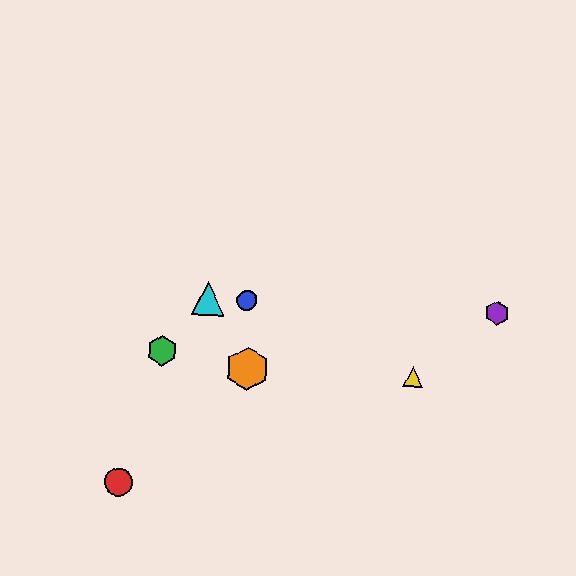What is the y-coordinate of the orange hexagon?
The orange hexagon is at y≈369.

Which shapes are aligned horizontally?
The blue circle, the purple hexagon, the cyan triangle are aligned horizontally.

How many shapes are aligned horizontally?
3 shapes (the blue circle, the purple hexagon, the cyan triangle) are aligned horizontally.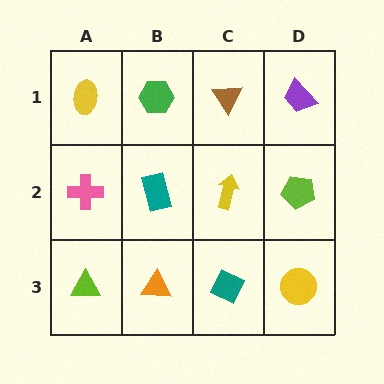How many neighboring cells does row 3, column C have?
3.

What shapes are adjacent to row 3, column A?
A pink cross (row 2, column A), an orange triangle (row 3, column B).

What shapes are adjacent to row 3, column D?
A lime pentagon (row 2, column D), a teal diamond (row 3, column C).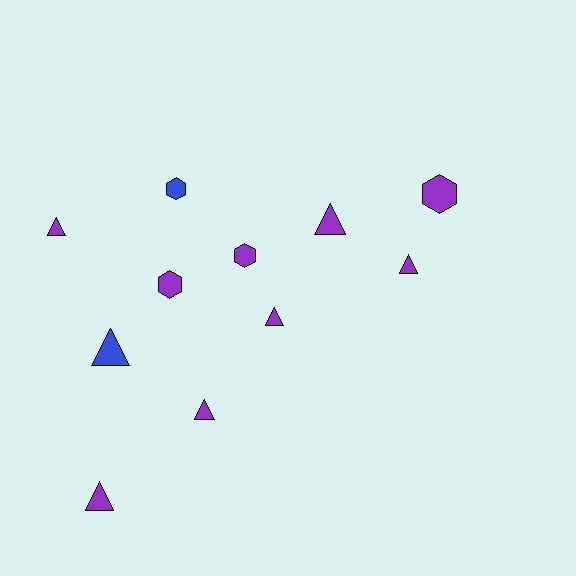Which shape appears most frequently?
Triangle, with 7 objects.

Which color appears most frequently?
Purple, with 9 objects.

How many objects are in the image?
There are 11 objects.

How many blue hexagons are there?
There is 1 blue hexagon.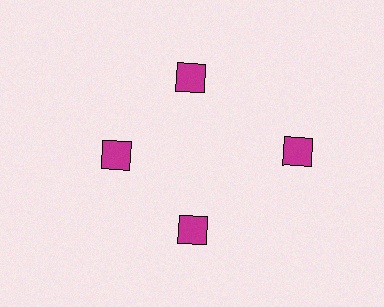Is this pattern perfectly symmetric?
No. The 4 magenta diamonds are arranged in a ring, but one element near the 3 o'clock position is pushed outward from the center, breaking the 4-fold rotational symmetry.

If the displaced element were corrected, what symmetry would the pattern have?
It would have 4-fold rotational symmetry — the pattern would map onto itself every 90 degrees.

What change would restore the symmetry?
The symmetry would be restored by moving it inward, back onto the ring so that all 4 diamonds sit at equal angles and equal distance from the center.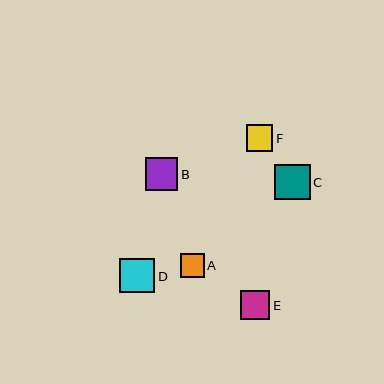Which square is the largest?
Square C is the largest with a size of approximately 35 pixels.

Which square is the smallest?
Square A is the smallest with a size of approximately 24 pixels.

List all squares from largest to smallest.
From largest to smallest: C, D, B, E, F, A.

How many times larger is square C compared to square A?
Square C is approximately 1.5 times the size of square A.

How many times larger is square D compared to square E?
Square D is approximately 1.2 times the size of square E.